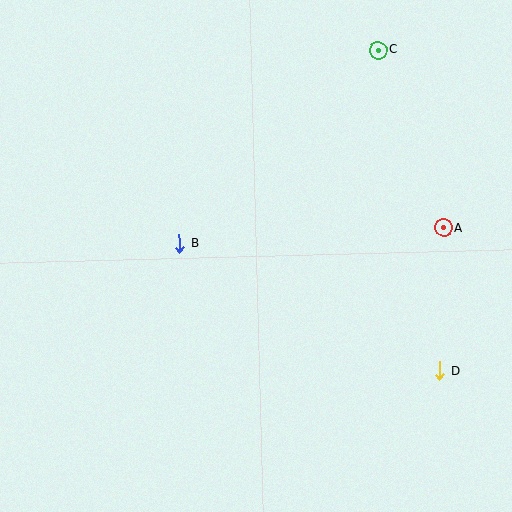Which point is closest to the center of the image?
Point B at (179, 243) is closest to the center.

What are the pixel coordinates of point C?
Point C is at (378, 50).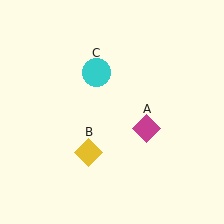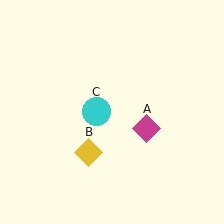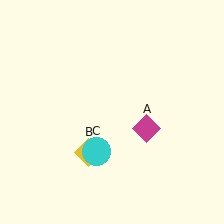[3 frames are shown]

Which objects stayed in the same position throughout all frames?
Magenta diamond (object A) and yellow diamond (object B) remained stationary.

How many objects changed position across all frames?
1 object changed position: cyan circle (object C).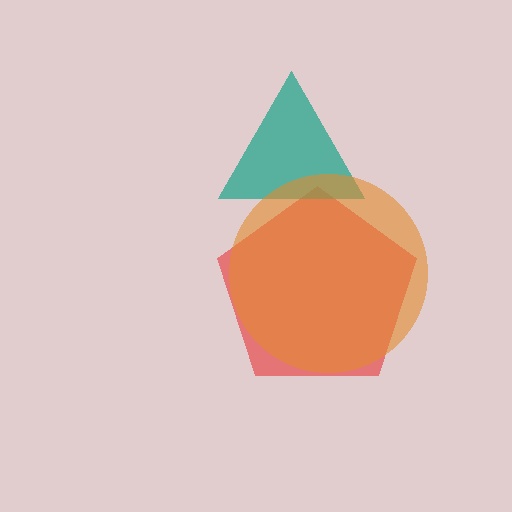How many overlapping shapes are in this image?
There are 3 overlapping shapes in the image.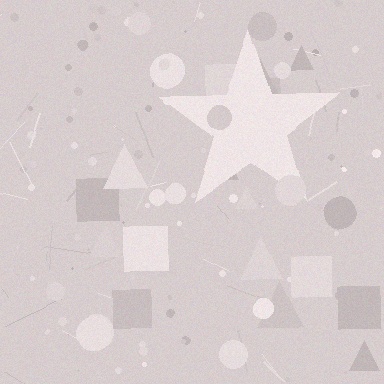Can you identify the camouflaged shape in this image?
The camouflaged shape is a star.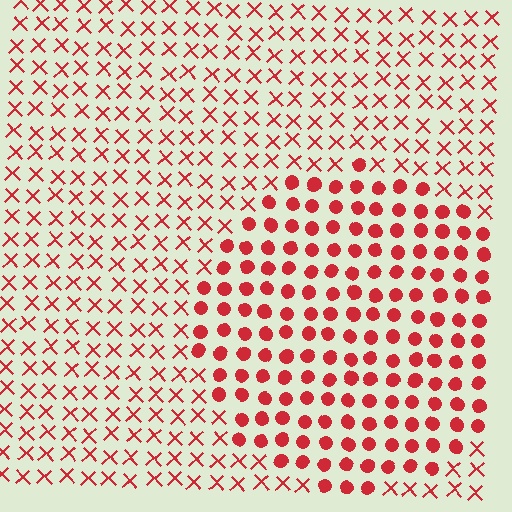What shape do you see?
I see a circle.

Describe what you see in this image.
The image is filled with small red elements arranged in a uniform grid. A circle-shaped region contains circles, while the surrounding area contains X marks. The boundary is defined purely by the change in element shape.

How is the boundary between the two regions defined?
The boundary is defined by a change in element shape: circles inside vs. X marks outside. All elements share the same color and spacing.